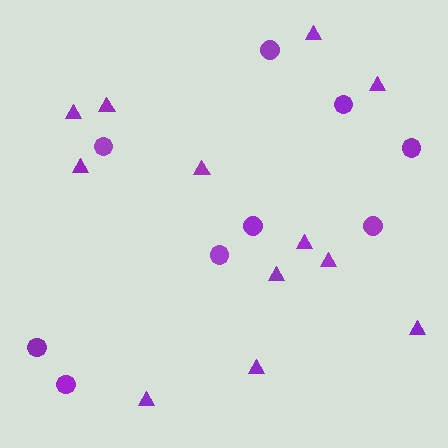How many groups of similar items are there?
There are 2 groups: one group of triangles (12) and one group of circles (9).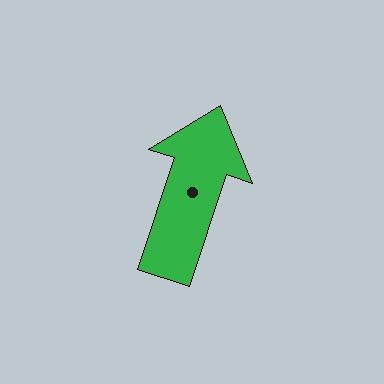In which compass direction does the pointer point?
North.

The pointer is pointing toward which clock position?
Roughly 1 o'clock.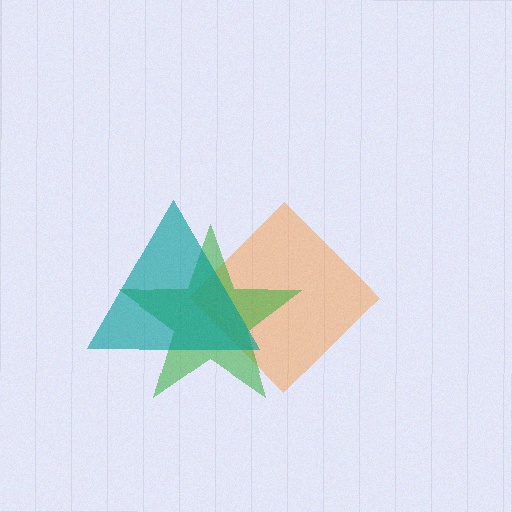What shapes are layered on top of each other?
The layered shapes are: an orange diamond, a green star, a teal triangle.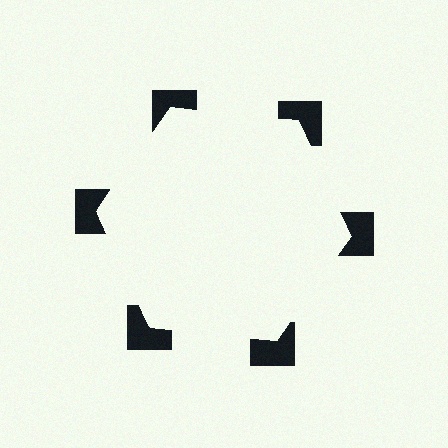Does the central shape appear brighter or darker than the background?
It typically appears slightly brighter than the background, even though no actual brightness change is drawn.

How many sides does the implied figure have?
6 sides.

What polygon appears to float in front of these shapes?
An illusory hexagon — its edges are inferred from the aligned wedge cuts in the notched squares, not physically drawn.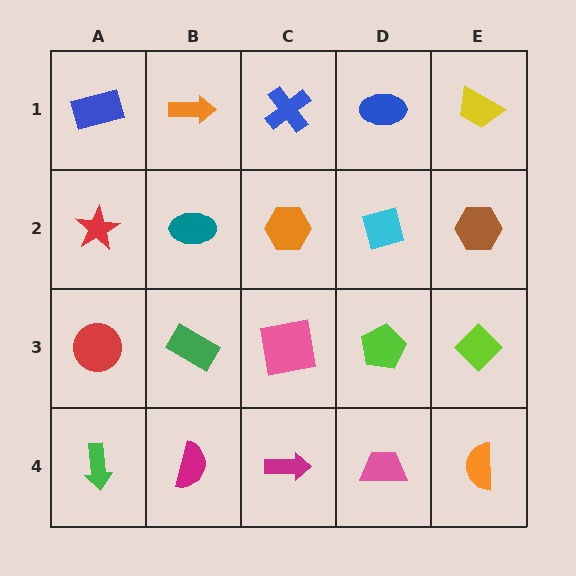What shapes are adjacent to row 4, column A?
A red circle (row 3, column A), a magenta semicircle (row 4, column B).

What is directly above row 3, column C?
An orange hexagon.